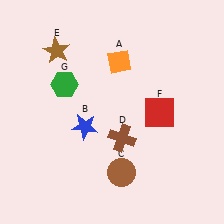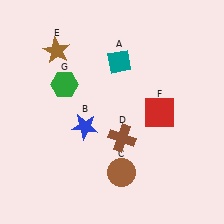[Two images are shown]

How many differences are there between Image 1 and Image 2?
There is 1 difference between the two images.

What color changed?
The diamond (A) changed from orange in Image 1 to teal in Image 2.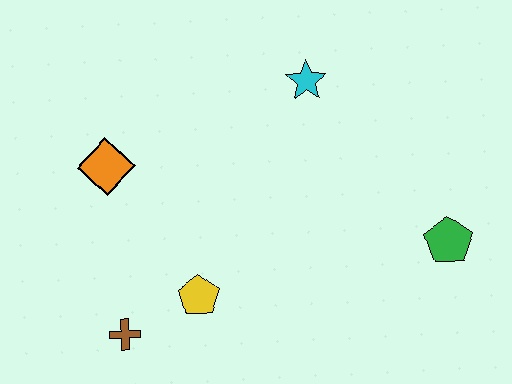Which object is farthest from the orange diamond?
The green pentagon is farthest from the orange diamond.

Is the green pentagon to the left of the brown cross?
No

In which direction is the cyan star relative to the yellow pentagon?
The cyan star is above the yellow pentagon.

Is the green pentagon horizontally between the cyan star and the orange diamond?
No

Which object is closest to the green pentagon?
The cyan star is closest to the green pentagon.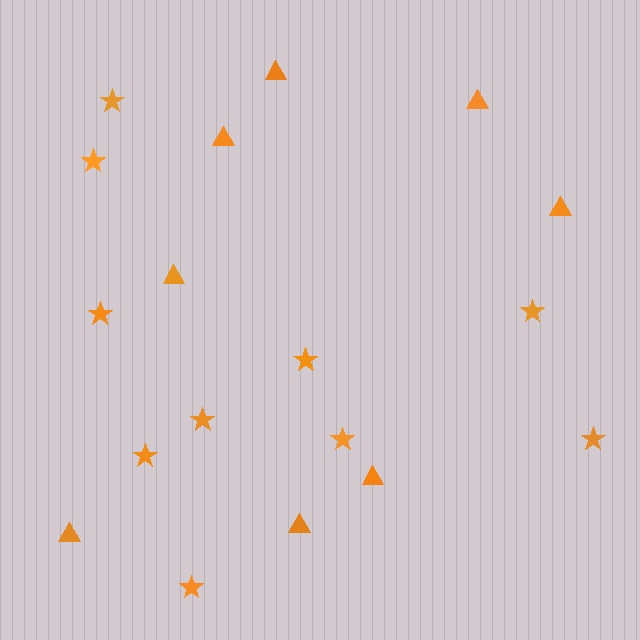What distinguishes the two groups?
There are 2 groups: one group of triangles (8) and one group of stars (10).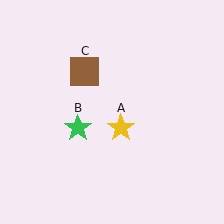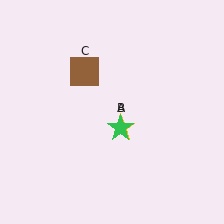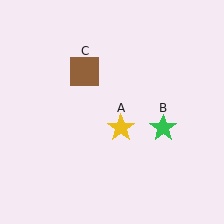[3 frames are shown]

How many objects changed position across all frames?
1 object changed position: green star (object B).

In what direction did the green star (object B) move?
The green star (object B) moved right.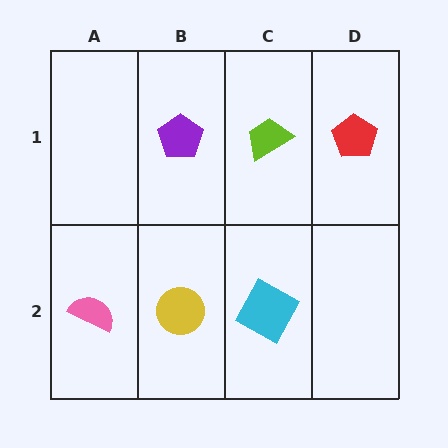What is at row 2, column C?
A cyan square.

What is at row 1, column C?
A lime trapezoid.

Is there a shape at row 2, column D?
No, that cell is empty.